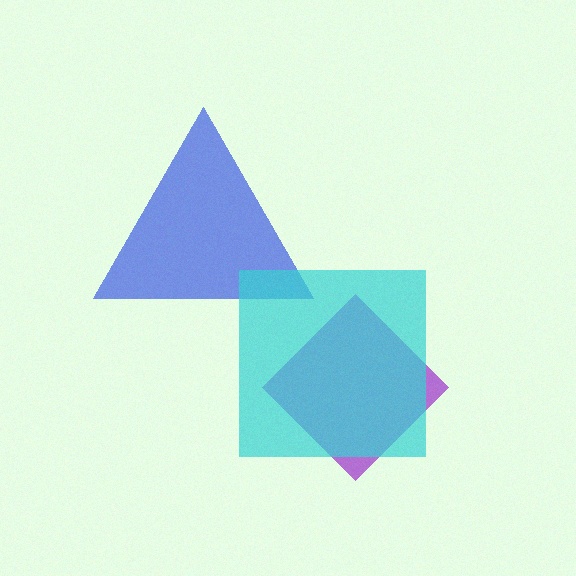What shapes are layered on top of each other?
The layered shapes are: a purple diamond, a blue triangle, a cyan square.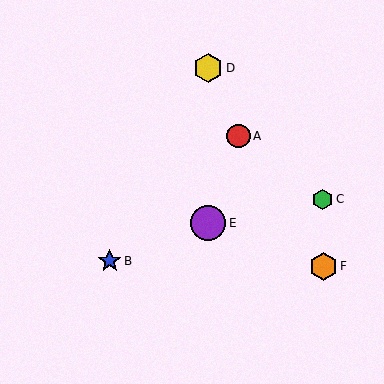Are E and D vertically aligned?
Yes, both are at x≈208.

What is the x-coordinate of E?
Object E is at x≈208.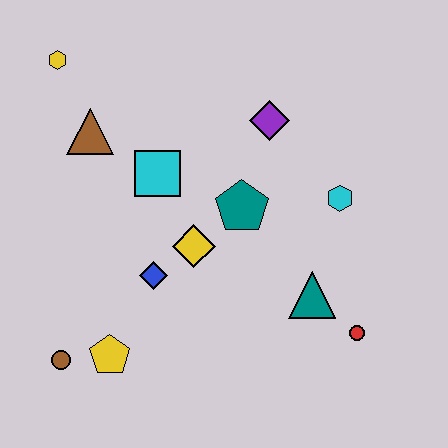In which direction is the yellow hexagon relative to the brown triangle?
The yellow hexagon is above the brown triangle.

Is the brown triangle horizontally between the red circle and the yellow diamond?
No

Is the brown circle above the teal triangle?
No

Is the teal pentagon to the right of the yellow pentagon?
Yes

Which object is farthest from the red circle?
The yellow hexagon is farthest from the red circle.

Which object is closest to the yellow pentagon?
The brown circle is closest to the yellow pentagon.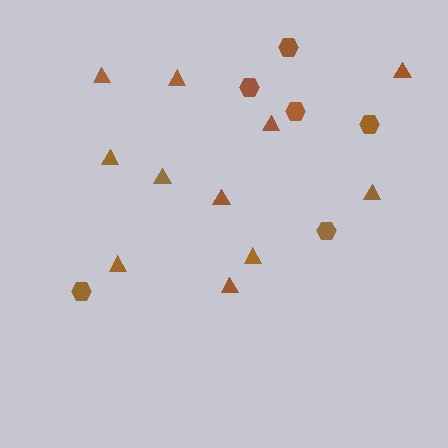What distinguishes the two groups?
There are 2 groups: one group of triangles (11) and one group of hexagons (6).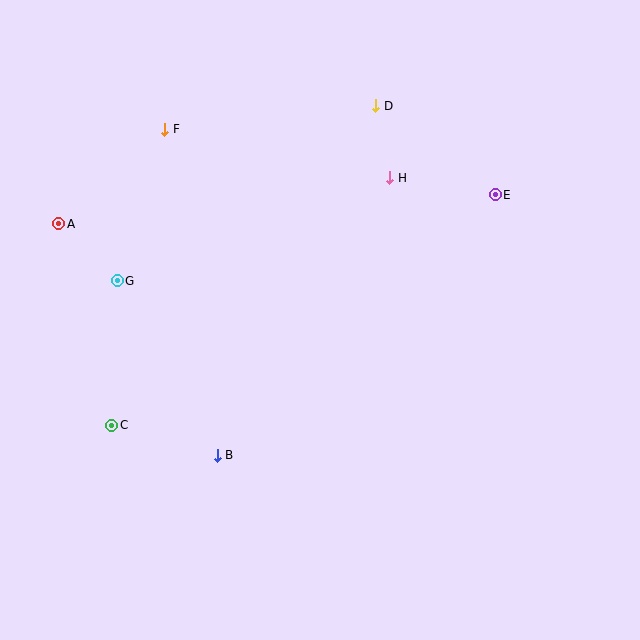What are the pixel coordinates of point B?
Point B is at (217, 455).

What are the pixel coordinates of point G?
Point G is at (117, 281).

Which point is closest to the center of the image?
Point H at (390, 178) is closest to the center.